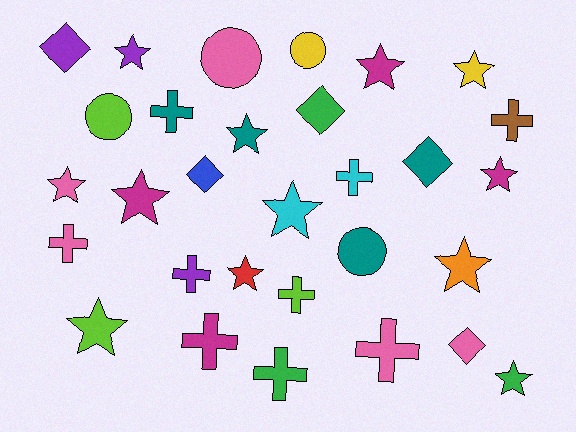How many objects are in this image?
There are 30 objects.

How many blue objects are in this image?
There is 1 blue object.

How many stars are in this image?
There are 12 stars.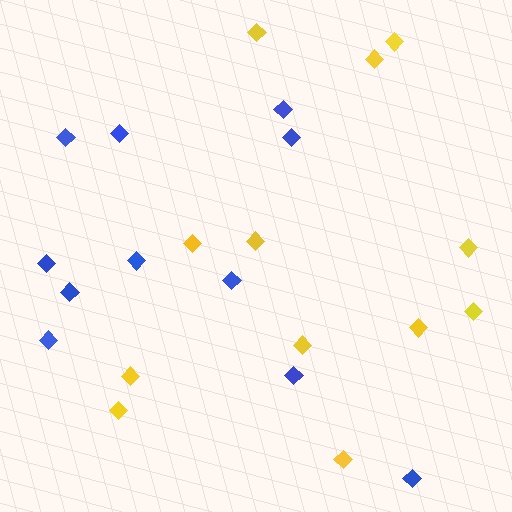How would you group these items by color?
There are 2 groups: one group of yellow diamonds (12) and one group of blue diamonds (11).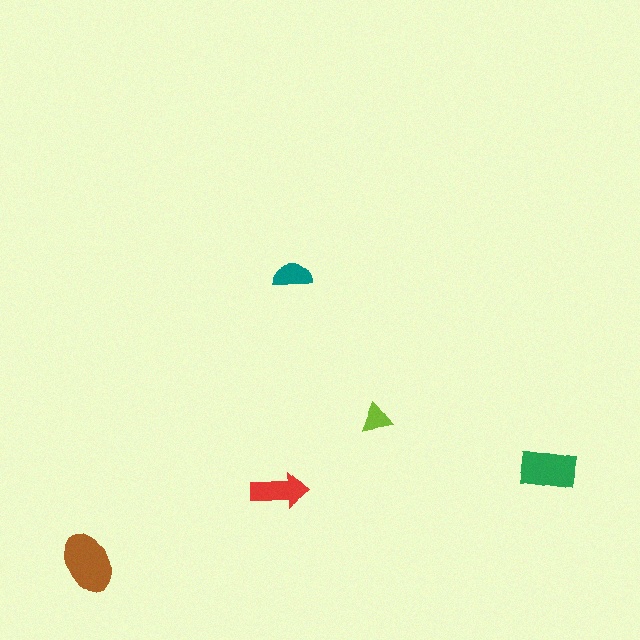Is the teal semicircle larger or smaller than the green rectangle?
Smaller.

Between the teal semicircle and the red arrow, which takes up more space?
The red arrow.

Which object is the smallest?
The lime triangle.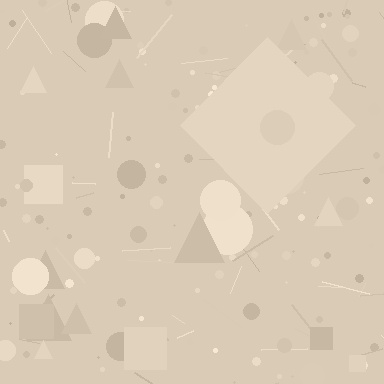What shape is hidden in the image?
A diamond is hidden in the image.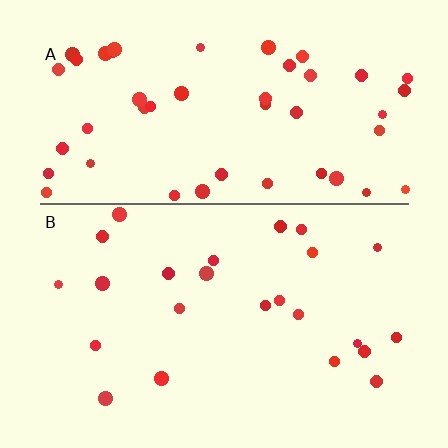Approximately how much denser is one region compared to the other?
Approximately 2.0× — region A over region B.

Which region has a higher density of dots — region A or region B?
A (the top).